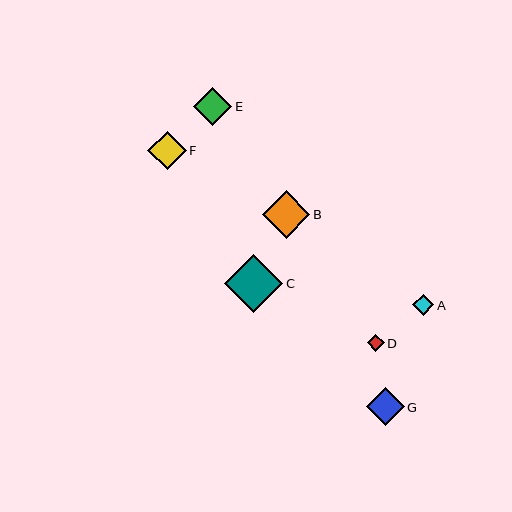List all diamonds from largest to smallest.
From largest to smallest: C, B, E, F, G, A, D.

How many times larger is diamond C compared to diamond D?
Diamond C is approximately 3.5 times the size of diamond D.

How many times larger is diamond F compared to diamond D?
Diamond F is approximately 2.3 times the size of diamond D.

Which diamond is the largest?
Diamond C is the largest with a size of approximately 58 pixels.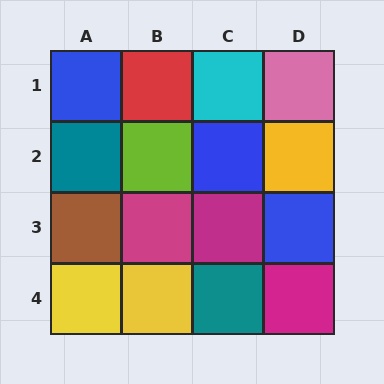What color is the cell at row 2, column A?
Teal.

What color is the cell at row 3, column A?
Brown.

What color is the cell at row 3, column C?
Magenta.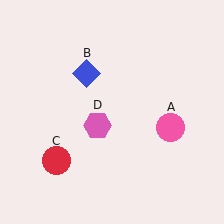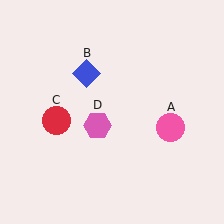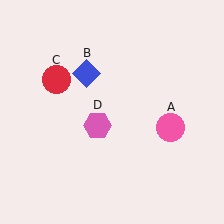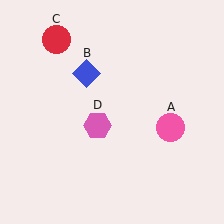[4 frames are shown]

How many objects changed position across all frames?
1 object changed position: red circle (object C).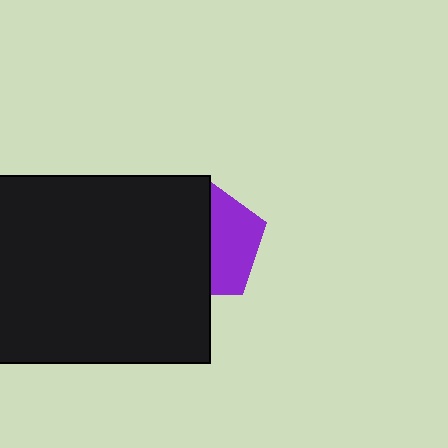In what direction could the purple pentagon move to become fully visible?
The purple pentagon could move right. That would shift it out from behind the black rectangle entirely.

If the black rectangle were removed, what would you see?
You would see the complete purple pentagon.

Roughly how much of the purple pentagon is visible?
A small part of it is visible (roughly 42%).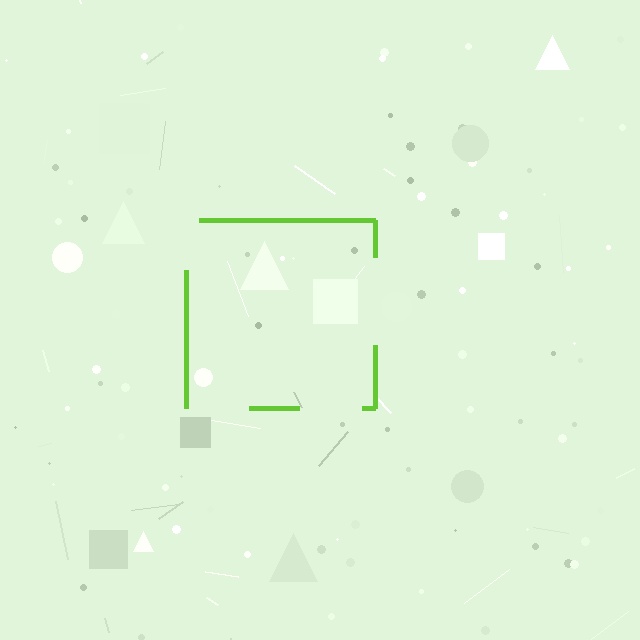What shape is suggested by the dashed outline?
The dashed outline suggests a square.